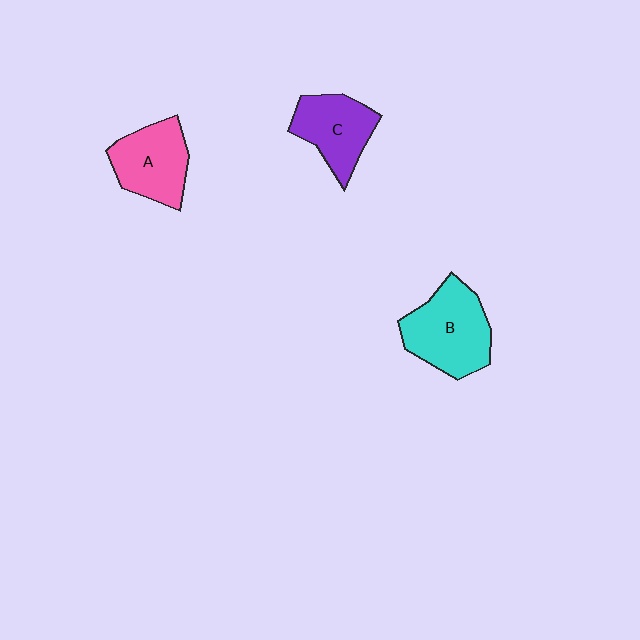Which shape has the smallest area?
Shape C (purple).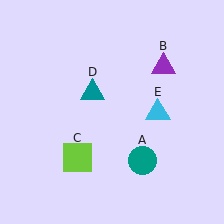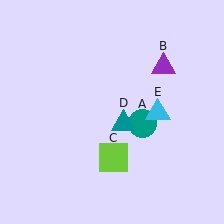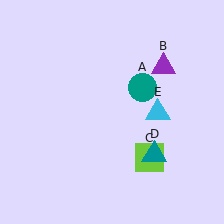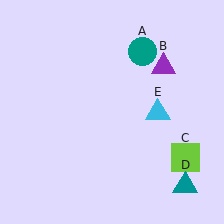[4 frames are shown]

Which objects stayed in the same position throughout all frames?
Purple triangle (object B) and cyan triangle (object E) remained stationary.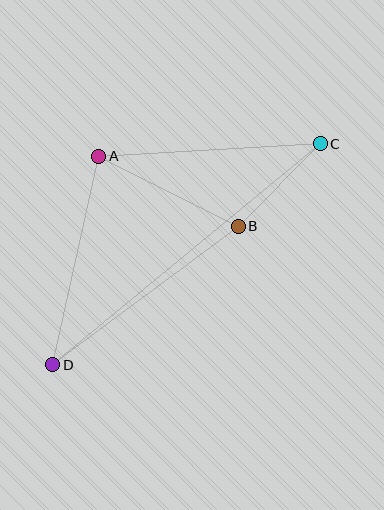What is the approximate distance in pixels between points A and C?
The distance between A and C is approximately 222 pixels.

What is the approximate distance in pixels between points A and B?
The distance between A and B is approximately 156 pixels.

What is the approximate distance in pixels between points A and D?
The distance between A and D is approximately 214 pixels.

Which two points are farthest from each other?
Points C and D are farthest from each other.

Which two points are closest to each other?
Points B and C are closest to each other.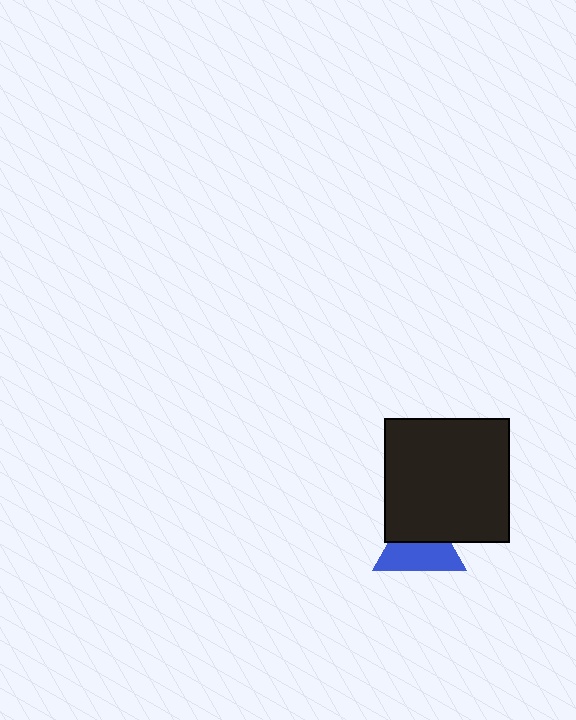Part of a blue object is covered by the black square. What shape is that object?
It is a triangle.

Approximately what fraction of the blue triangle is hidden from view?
Roughly 44% of the blue triangle is hidden behind the black square.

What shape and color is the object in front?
The object in front is a black square.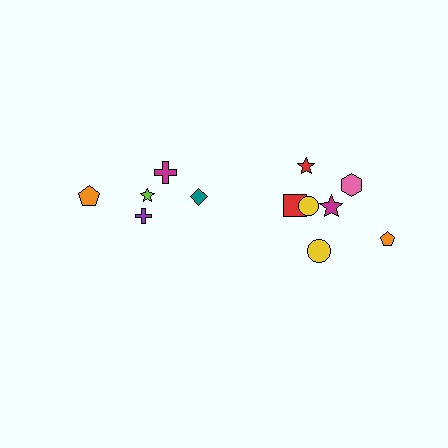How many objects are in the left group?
There are 5 objects.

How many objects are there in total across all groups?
There are 12 objects.